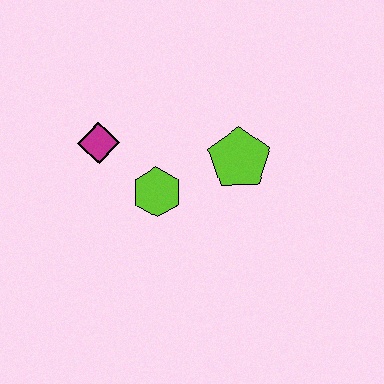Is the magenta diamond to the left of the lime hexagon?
Yes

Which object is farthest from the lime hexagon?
The lime pentagon is farthest from the lime hexagon.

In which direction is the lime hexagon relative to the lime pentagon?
The lime hexagon is to the left of the lime pentagon.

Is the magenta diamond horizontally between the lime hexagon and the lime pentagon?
No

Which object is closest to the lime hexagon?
The magenta diamond is closest to the lime hexagon.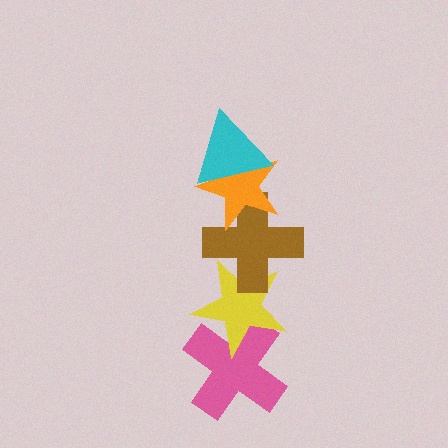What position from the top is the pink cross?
The pink cross is 5th from the top.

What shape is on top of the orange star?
The cyan triangle is on top of the orange star.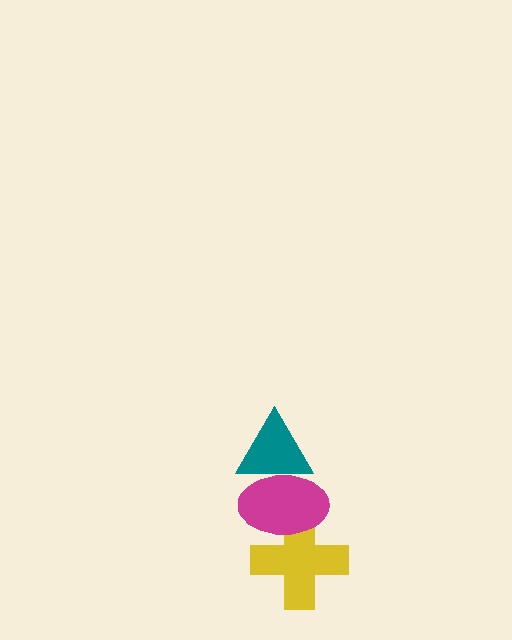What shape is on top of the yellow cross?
The magenta ellipse is on top of the yellow cross.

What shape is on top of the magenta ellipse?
The teal triangle is on top of the magenta ellipse.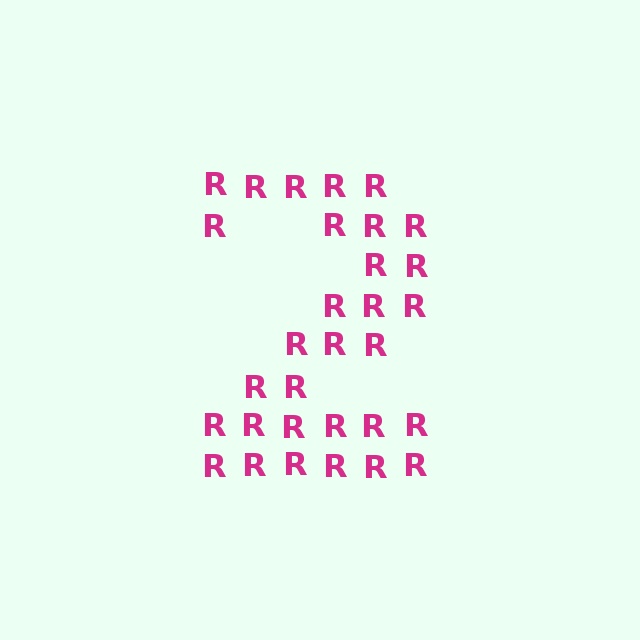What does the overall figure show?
The overall figure shows the digit 2.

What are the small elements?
The small elements are letter R's.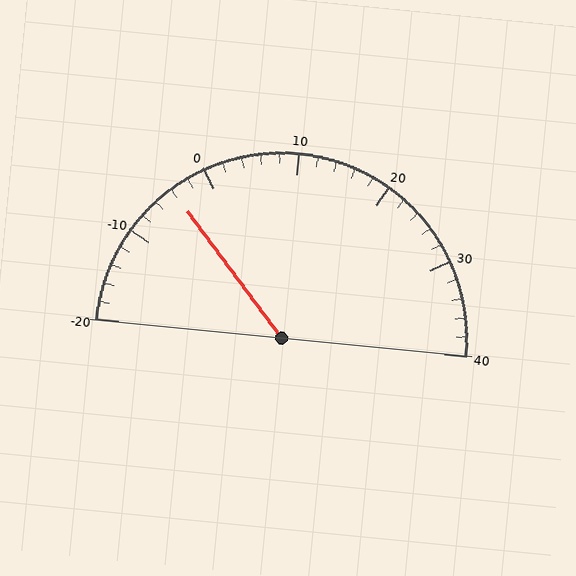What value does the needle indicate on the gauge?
The needle indicates approximately -4.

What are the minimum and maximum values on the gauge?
The gauge ranges from -20 to 40.